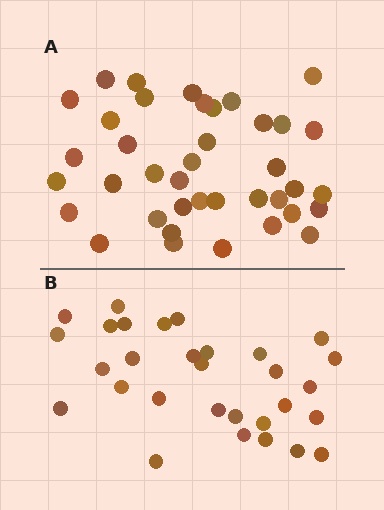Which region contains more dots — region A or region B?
Region A (the top region) has more dots.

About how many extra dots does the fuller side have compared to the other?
Region A has roughly 8 or so more dots than region B.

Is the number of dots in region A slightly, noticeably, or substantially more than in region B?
Region A has noticeably more, but not dramatically so. The ratio is roughly 1.3 to 1.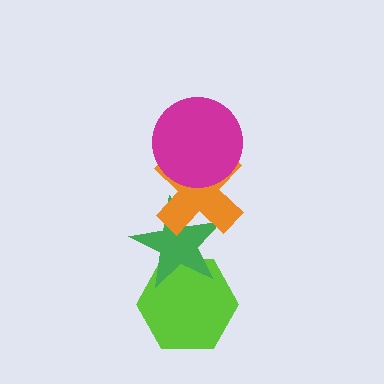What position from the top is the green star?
The green star is 3rd from the top.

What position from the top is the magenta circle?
The magenta circle is 1st from the top.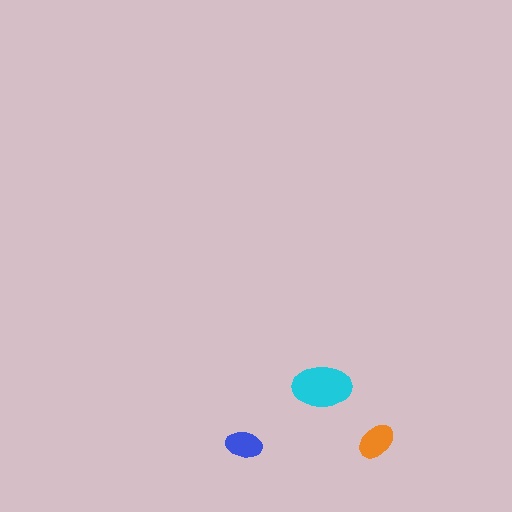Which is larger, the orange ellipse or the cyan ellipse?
The cyan one.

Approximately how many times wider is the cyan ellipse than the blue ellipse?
About 1.5 times wider.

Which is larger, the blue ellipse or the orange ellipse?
The orange one.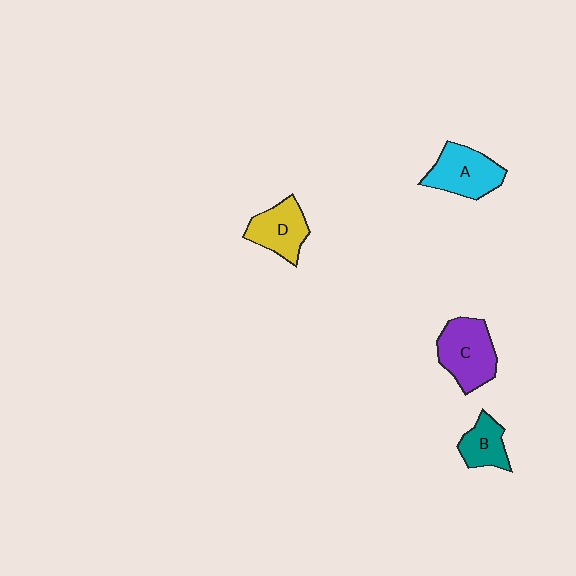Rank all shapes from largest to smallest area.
From largest to smallest: C (purple), A (cyan), D (yellow), B (teal).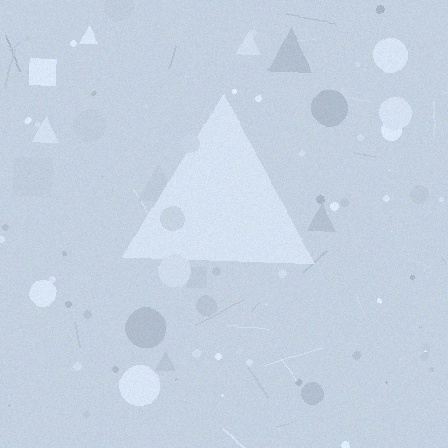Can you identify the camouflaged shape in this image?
The camouflaged shape is a triangle.